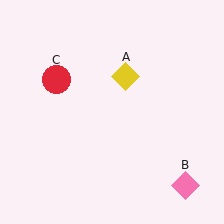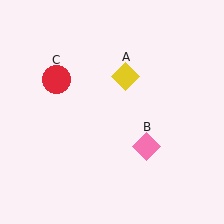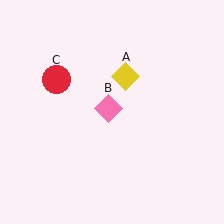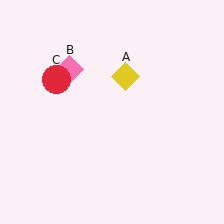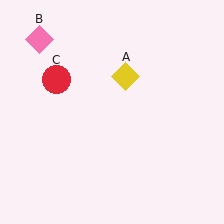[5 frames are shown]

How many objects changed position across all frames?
1 object changed position: pink diamond (object B).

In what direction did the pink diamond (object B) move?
The pink diamond (object B) moved up and to the left.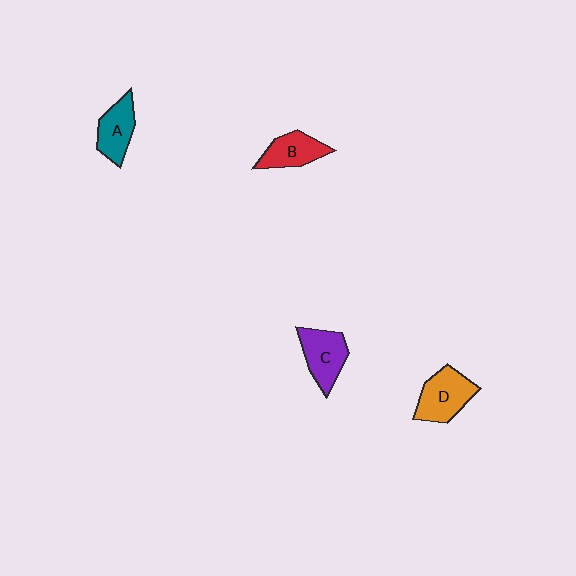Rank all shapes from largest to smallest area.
From largest to smallest: D (orange), C (purple), A (teal), B (red).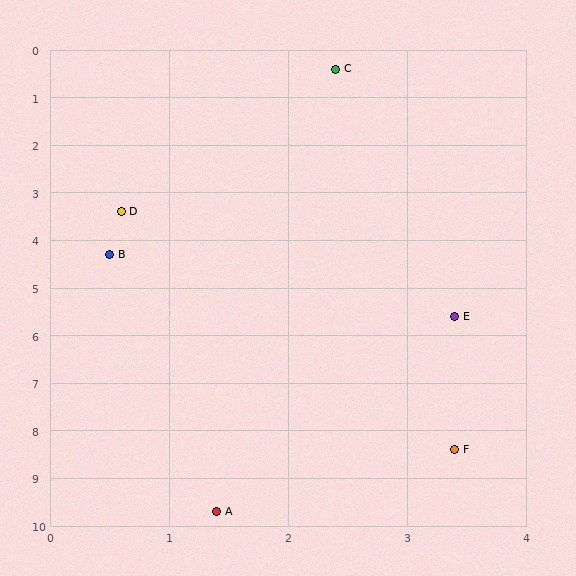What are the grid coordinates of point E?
Point E is at approximately (3.4, 5.6).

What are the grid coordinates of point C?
Point C is at approximately (2.4, 0.4).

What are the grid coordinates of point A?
Point A is at approximately (1.4, 9.7).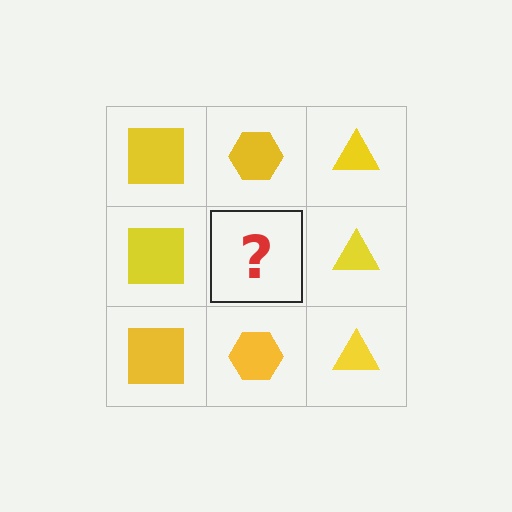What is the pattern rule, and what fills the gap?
The rule is that each column has a consistent shape. The gap should be filled with a yellow hexagon.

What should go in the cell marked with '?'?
The missing cell should contain a yellow hexagon.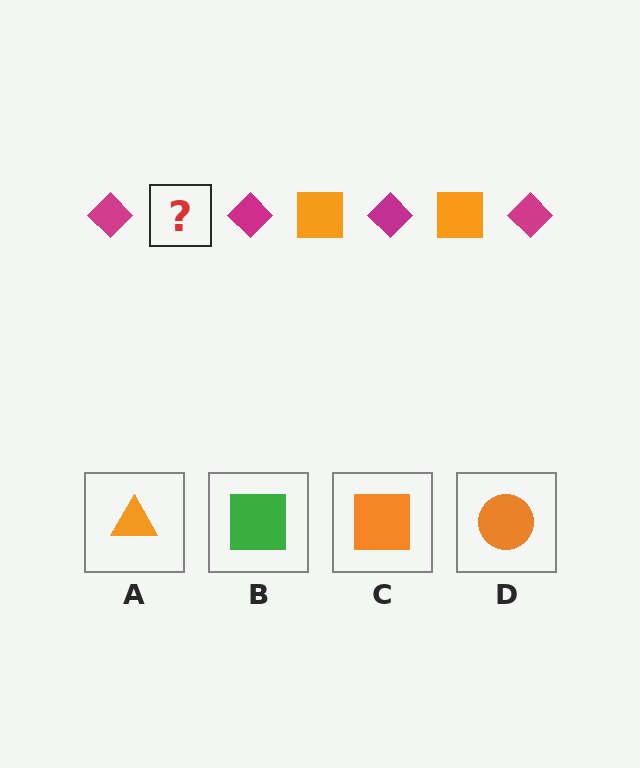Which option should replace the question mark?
Option C.